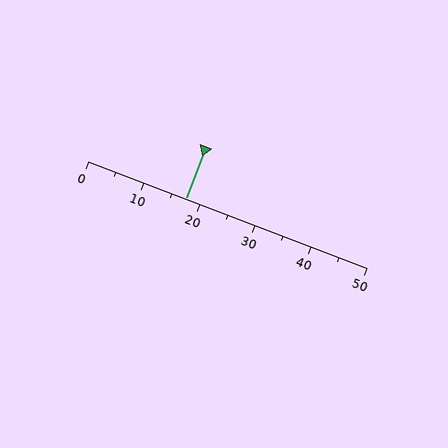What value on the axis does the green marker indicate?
The marker indicates approximately 17.5.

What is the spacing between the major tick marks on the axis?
The major ticks are spaced 10 apart.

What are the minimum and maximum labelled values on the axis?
The axis runs from 0 to 50.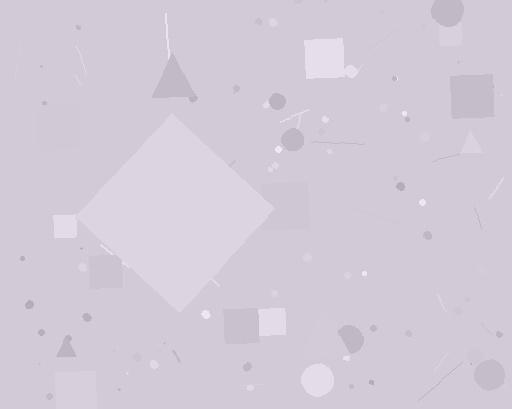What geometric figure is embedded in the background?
A diamond is embedded in the background.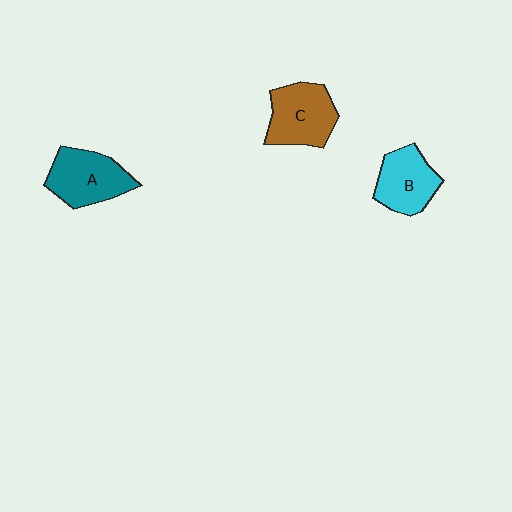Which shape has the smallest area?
Shape B (cyan).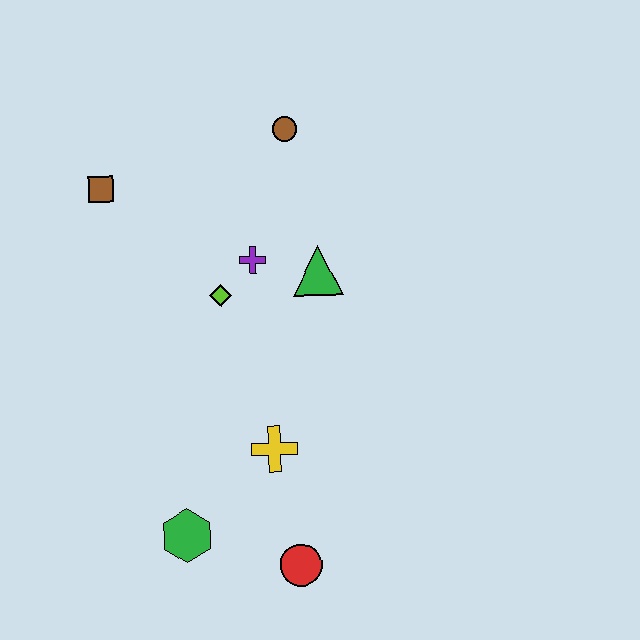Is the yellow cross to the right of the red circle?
No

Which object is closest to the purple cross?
The lime diamond is closest to the purple cross.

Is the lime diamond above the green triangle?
No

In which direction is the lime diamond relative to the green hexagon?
The lime diamond is above the green hexagon.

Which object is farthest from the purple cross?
The red circle is farthest from the purple cross.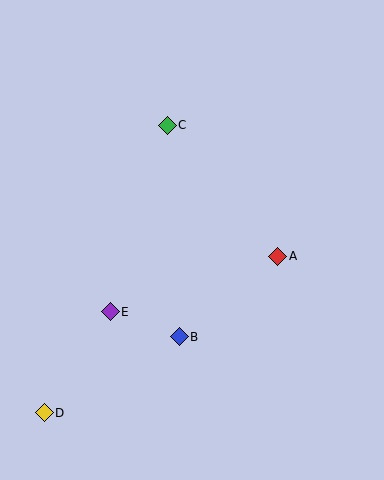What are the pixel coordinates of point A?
Point A is at (278, 256).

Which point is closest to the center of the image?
Point A at (278, 256) is closest to the center.